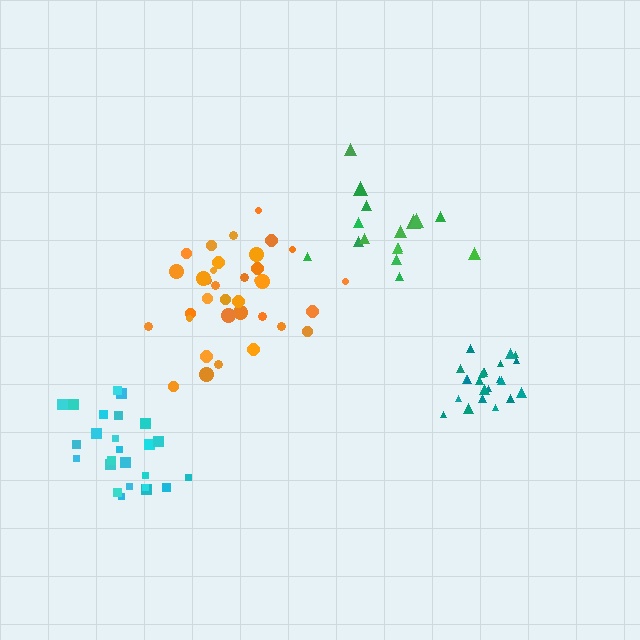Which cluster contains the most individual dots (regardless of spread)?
Orange (35).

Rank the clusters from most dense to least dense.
teal, cyan, orange, green.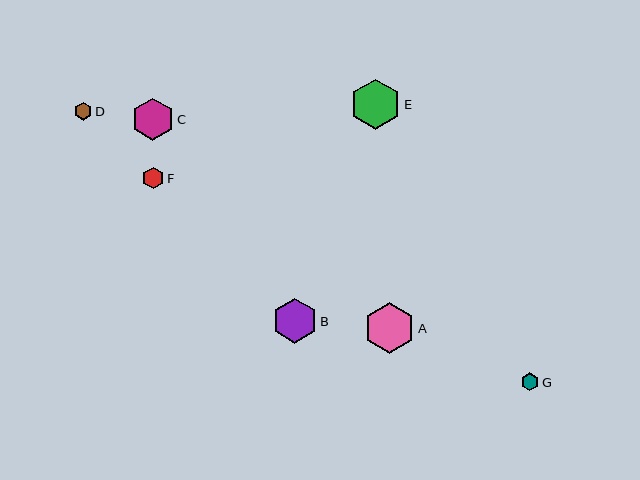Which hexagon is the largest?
Hexagon A is the largest with a size of approximately 51 pixels.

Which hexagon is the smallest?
Hexagon D is the smallest with a size of approximately 18 pixels.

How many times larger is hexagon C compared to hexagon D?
Hexagon C is approximately 2.4 times the size of hexagon D.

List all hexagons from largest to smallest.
From largest to smallest: A, E, B, C, F, G, D.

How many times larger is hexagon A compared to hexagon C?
Hexagon A is approximately 1.2 times the size of hexagon C.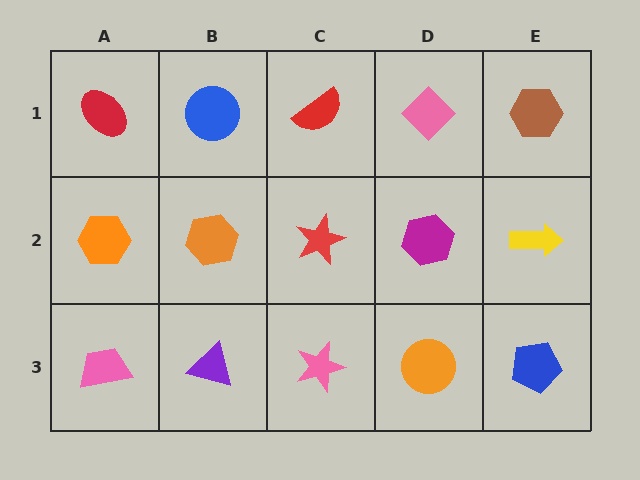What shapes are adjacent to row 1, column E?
A yellow arrow (row 2, column E), a pink diamond (row 1, column D).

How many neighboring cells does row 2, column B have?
4.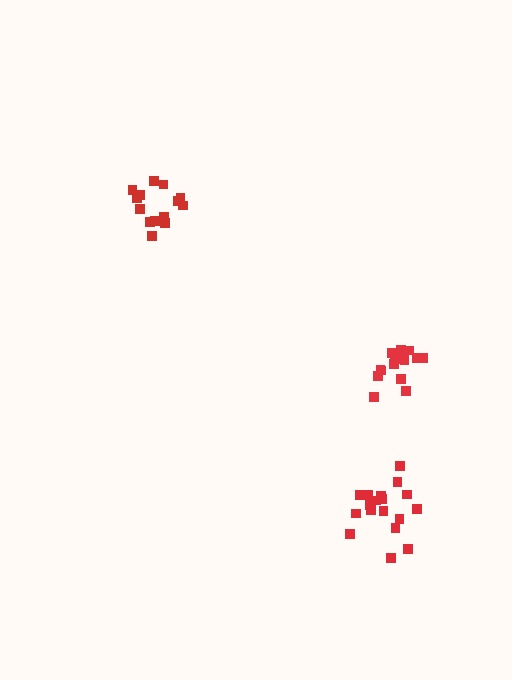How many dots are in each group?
Group 1: 14 dots, Group 2: 14 dots, Group 3: 19 dots (47 total).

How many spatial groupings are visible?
There are 3 spatial groupings.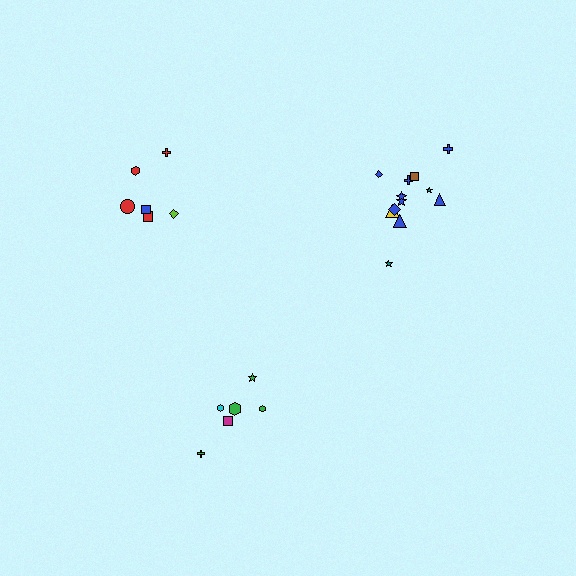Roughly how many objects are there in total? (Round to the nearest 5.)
Roughly 25 objects in total.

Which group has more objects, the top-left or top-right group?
The top-right group.